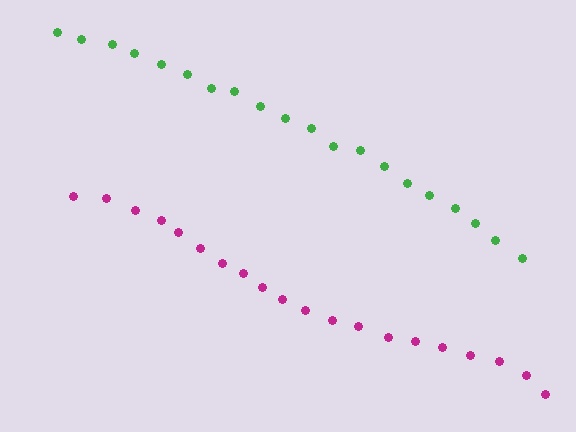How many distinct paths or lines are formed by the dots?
There are 2 distinct paths.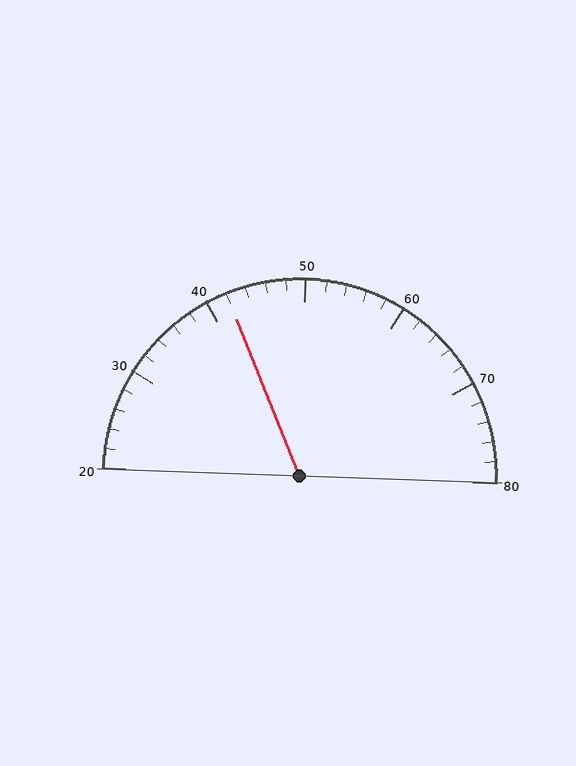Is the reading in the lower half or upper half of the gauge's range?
The reading is in the lower half of the range (20 to 80).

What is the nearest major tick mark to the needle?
The nearest major tick mark is 40.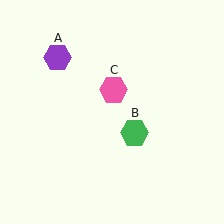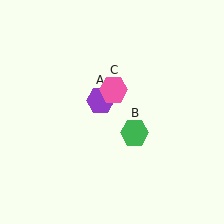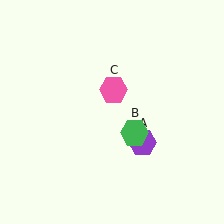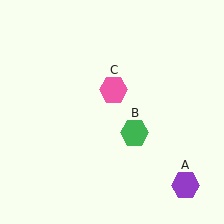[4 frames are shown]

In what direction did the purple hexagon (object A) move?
The purple hexagon (object A) moved down and to the right.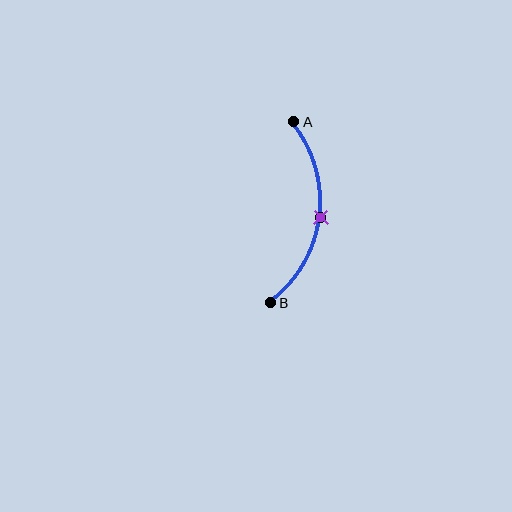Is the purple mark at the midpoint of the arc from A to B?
Yes. The purple mark lies on the arc at equal arc-length from both A and B — it is the arc midpoint.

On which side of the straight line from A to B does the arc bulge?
The arc bulges to the right of the straight line connecting A and B.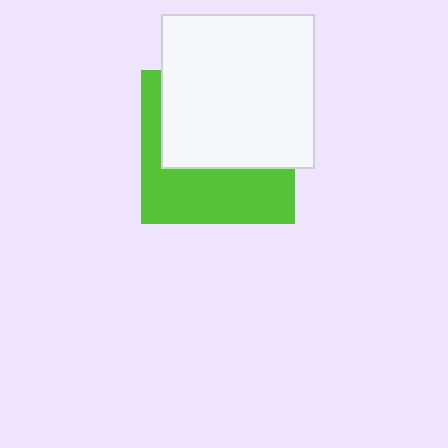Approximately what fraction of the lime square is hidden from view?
Roughly 57% of the lime square is hidden behind the white rectangle.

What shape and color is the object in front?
The object in front is a white rectangle.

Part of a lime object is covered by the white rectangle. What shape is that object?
It is a square.